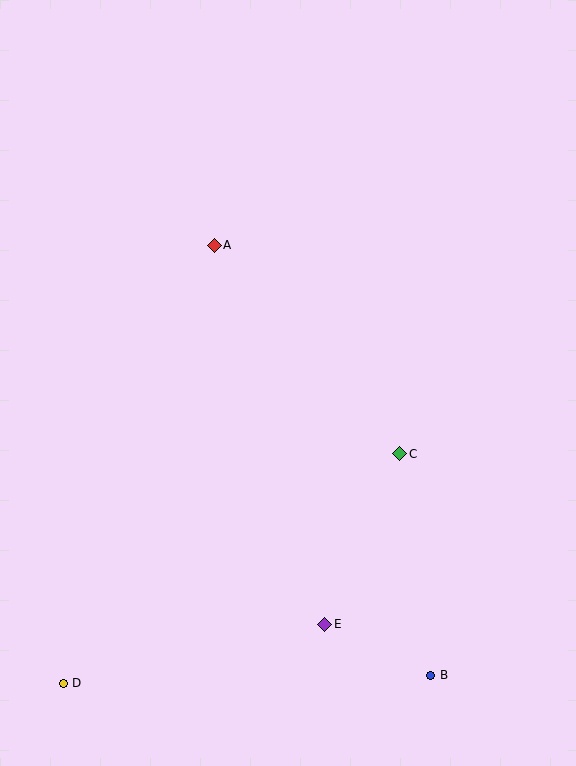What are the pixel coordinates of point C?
Point C is at (400, 454).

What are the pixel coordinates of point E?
Point E is at (325, 624).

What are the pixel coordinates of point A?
Point A is at (214, 245).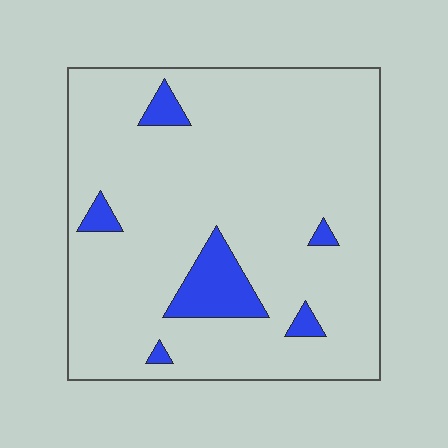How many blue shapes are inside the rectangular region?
6.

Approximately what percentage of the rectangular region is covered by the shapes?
Approximately 10%.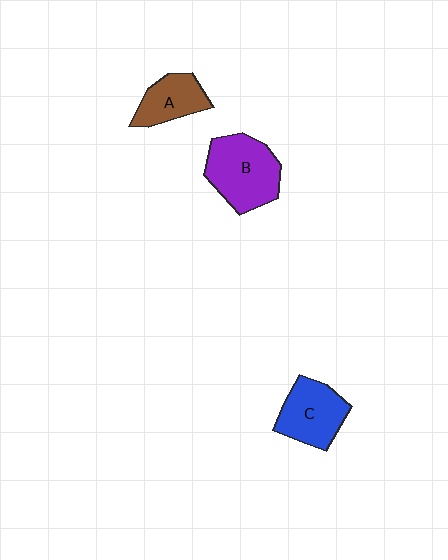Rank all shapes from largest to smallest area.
From largest to smallest: B (purple), C (blue), A (brown).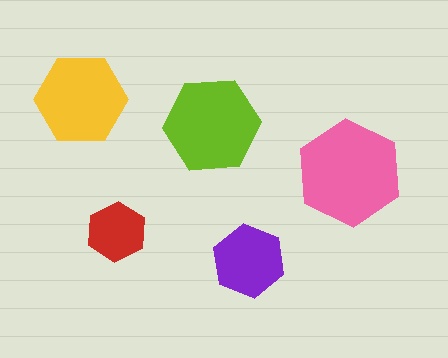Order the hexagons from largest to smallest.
the pink one, the lime one, the yellow one, the purple one, the red one.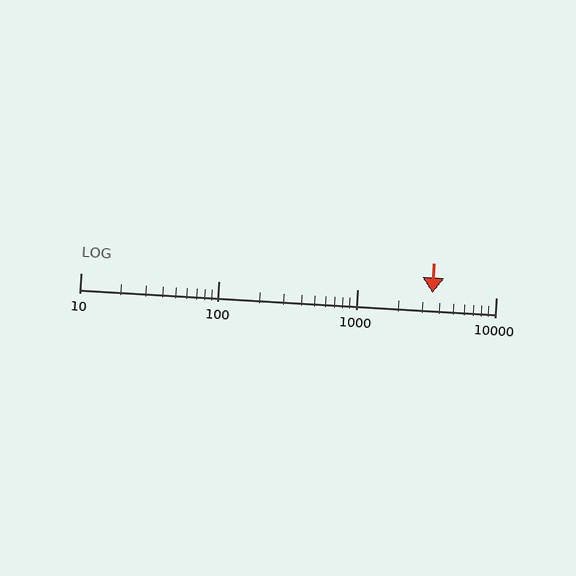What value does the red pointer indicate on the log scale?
The pointer indicates approximately 3500.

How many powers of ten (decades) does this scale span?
The scale spans 3 decades, from 10 to 10000.